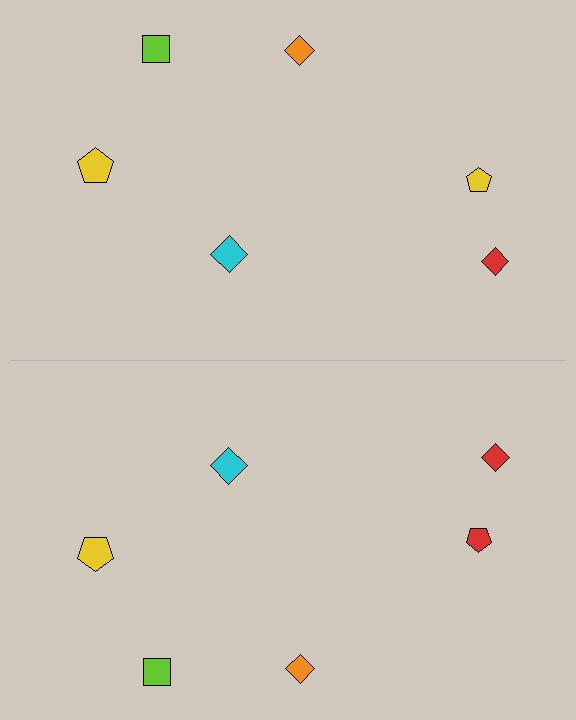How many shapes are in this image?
There are 12 shapes in this image.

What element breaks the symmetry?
The red pentagon on the bottom side breaks the symmetry — its mirror counterpart is yellow.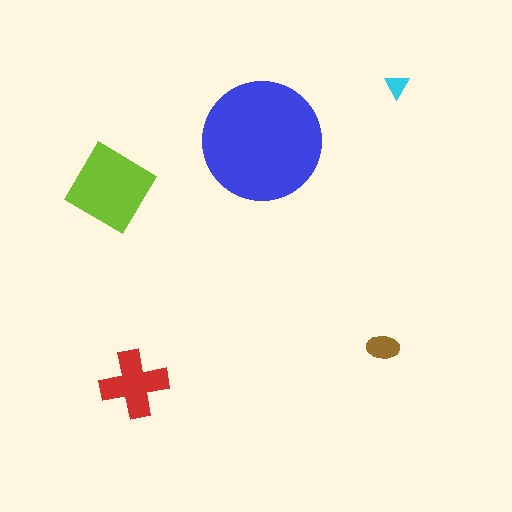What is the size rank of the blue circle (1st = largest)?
1st.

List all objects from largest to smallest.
The blue circle, the lime diamond, the red cross, the brown ellipse, the cyan triangle.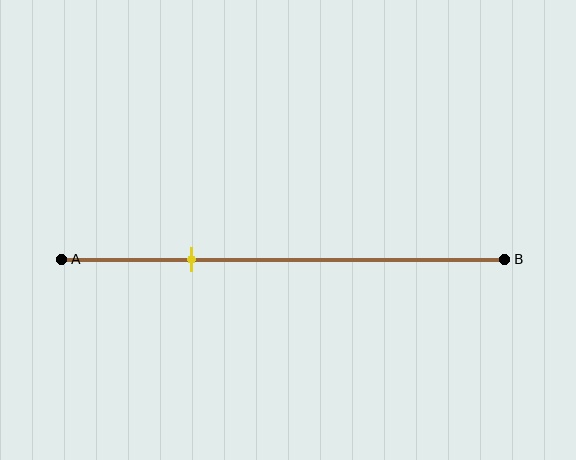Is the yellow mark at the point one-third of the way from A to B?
No, the mark is at about 30% from A, not at the 33% one-third point.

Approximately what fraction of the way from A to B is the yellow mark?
The yellow mark is approximately 30% of the way from A to B.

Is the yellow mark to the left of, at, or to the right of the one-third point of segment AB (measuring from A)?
The yellow mark is to the left of the one-third point of segment AB.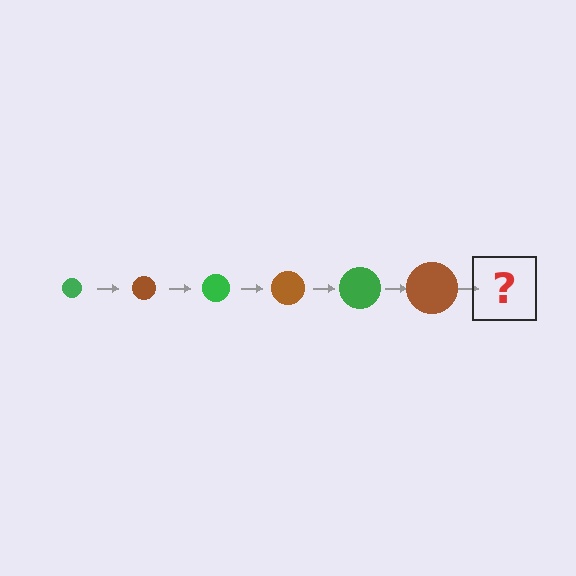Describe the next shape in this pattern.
It should be a green circle, larger than the previous one.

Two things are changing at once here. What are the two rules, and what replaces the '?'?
The two rules are that the circle grows larger each step and the color cycles through green and brown. The '?' should be a green circle, larger than the previous one.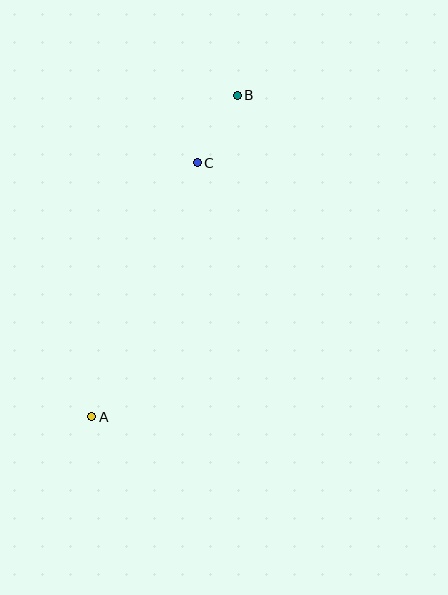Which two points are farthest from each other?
Points A and B are farthest from each other.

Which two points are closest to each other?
Points B and C are closest to each other.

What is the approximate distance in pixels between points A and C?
The distance between A and C is approximately 275 pixels.